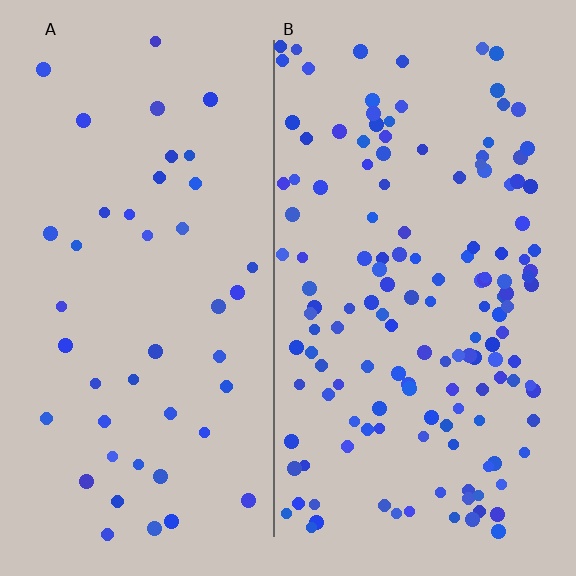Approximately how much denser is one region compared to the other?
Approximately 3.3× — region B over region A.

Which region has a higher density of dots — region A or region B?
B (the right).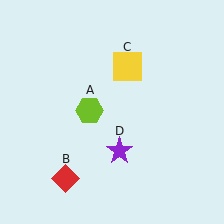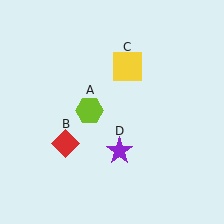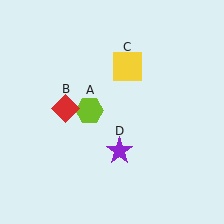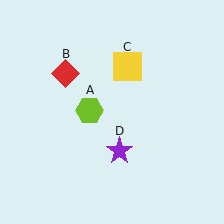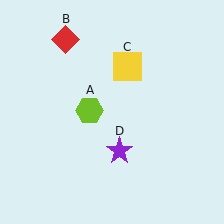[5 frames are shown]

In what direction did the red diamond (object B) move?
The red diamond (object B) moved up.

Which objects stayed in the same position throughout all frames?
Lime hexagon (object A) and yellow square (object C) and purple star (object D) remained stationary.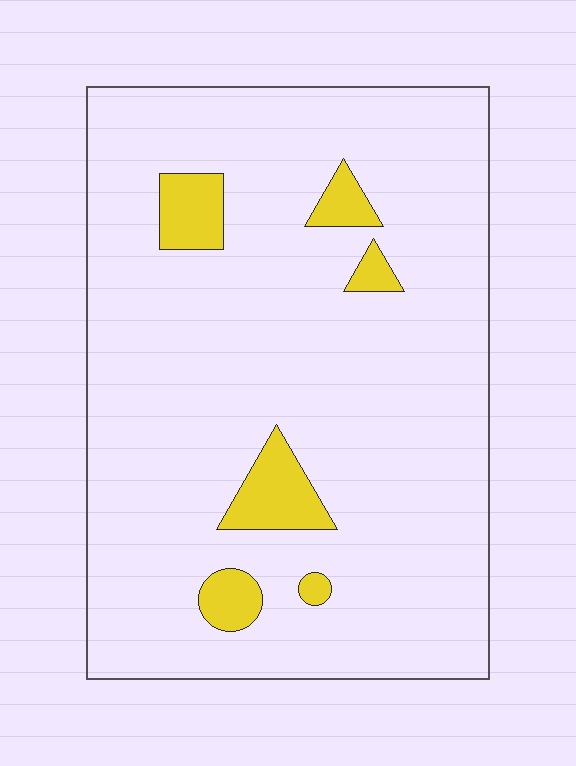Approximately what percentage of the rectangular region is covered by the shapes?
Approximately 10%.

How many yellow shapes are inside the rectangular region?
6.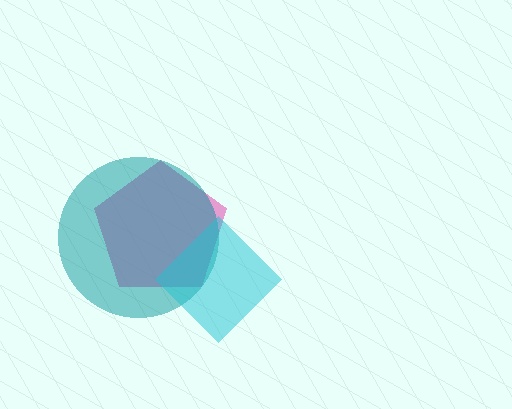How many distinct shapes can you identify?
There are 3 distinct shapes: a pink pentagon, a teal circle, a cyan diamond.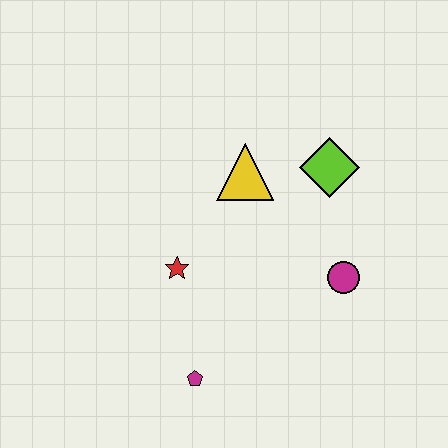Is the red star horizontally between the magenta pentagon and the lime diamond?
No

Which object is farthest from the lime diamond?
The magenta pentagon is farthest from the lime diamond.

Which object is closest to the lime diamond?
The yellow triangle is closest to the lime diamond.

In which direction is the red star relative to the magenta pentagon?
The red star is above the magenta pentagon.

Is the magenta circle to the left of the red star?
No